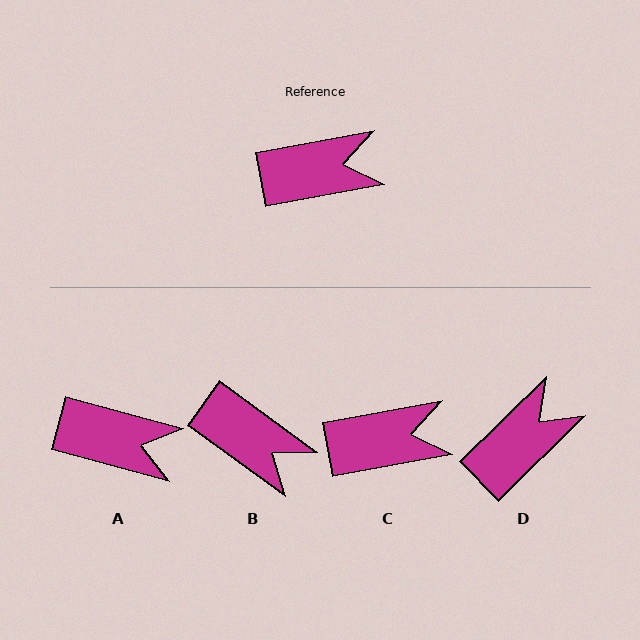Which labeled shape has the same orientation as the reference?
C.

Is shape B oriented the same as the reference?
No, it is off by about 46 degrees.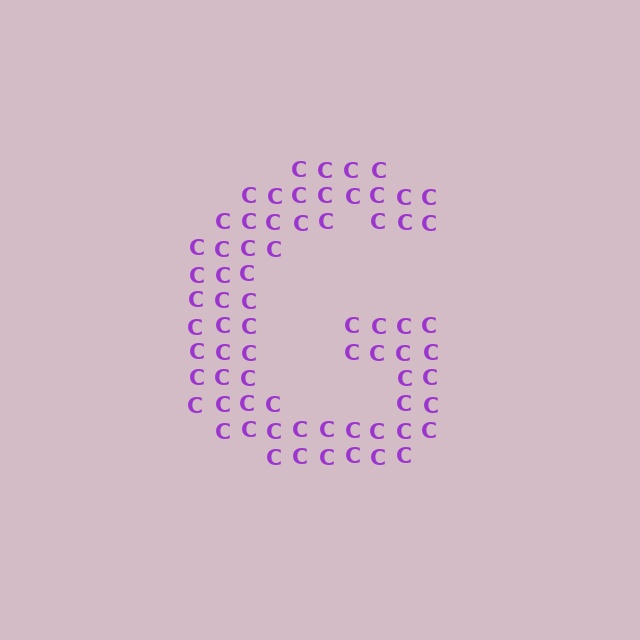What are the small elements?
The small elements are letter C's.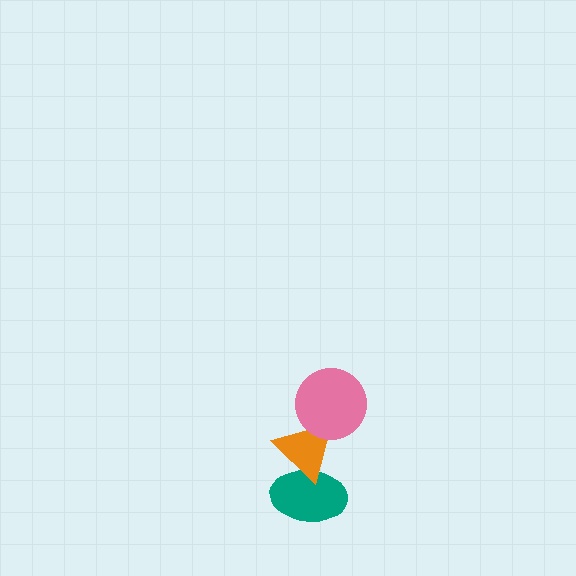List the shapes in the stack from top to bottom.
From top to bottom: the pink circle, the orange triangle, the teal ellipse.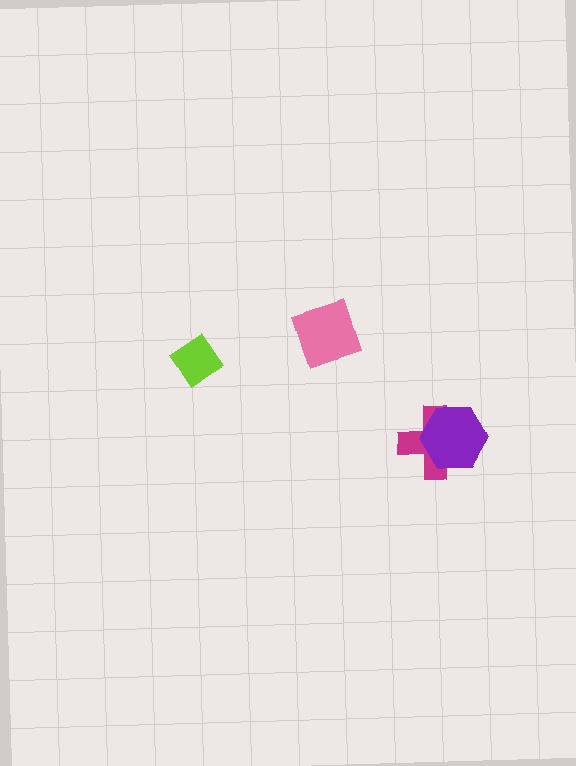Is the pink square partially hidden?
No, no other shape covers it.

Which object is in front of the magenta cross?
The purple hexagon is in front of the magenta cross.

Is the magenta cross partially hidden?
Yes, it is partially covered by another shape.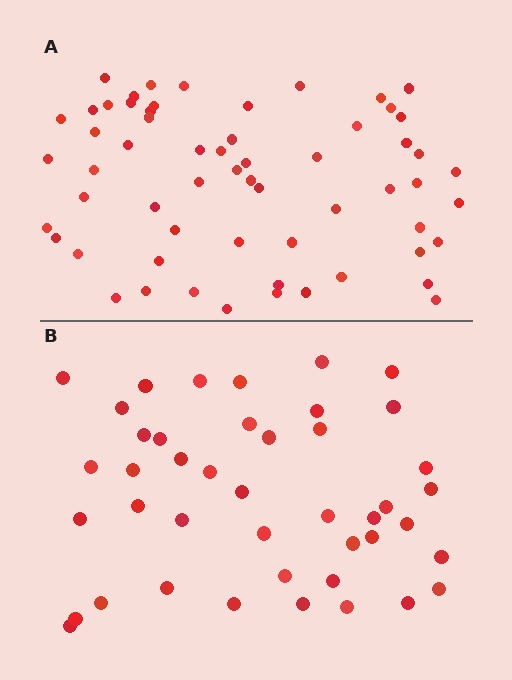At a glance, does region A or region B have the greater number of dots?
Region A (the top region) has more dots.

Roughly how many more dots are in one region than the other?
Region A has approximately 15 more dots than region B.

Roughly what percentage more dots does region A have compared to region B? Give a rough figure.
About 40% more.